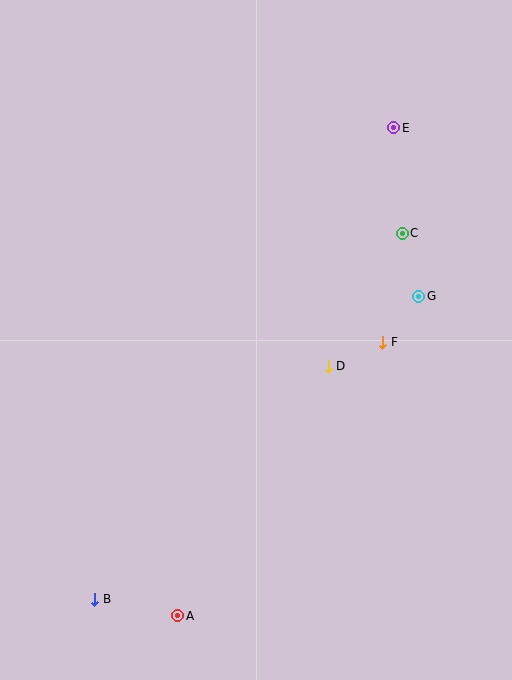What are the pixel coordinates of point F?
Point F is at (383, 342).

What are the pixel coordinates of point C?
Point C is at (402, 233).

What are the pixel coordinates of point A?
Point A is at (178, 616).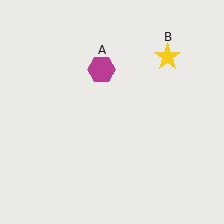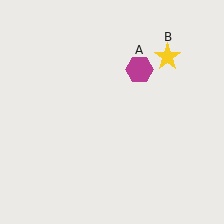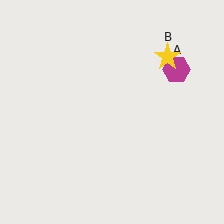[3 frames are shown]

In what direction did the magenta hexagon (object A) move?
The magenta hexagon (object A) moved right.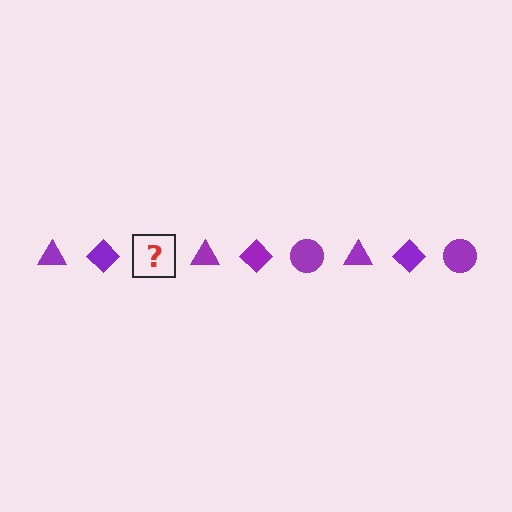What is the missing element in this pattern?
The missing element is a purple circle.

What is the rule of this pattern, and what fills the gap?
The rule is that the pattern cycles through triangle, diamond, circle shapes in purple. The gap should be filled with a purple circle.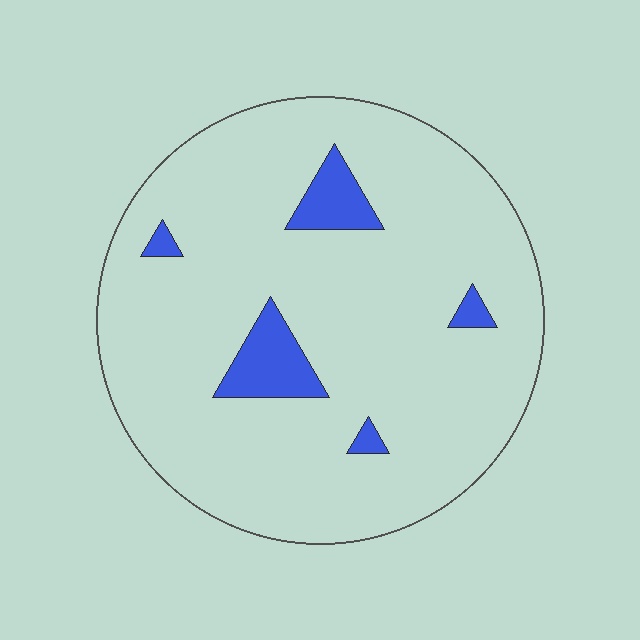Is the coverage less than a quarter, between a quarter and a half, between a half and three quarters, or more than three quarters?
Less than a quarter.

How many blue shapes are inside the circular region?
5.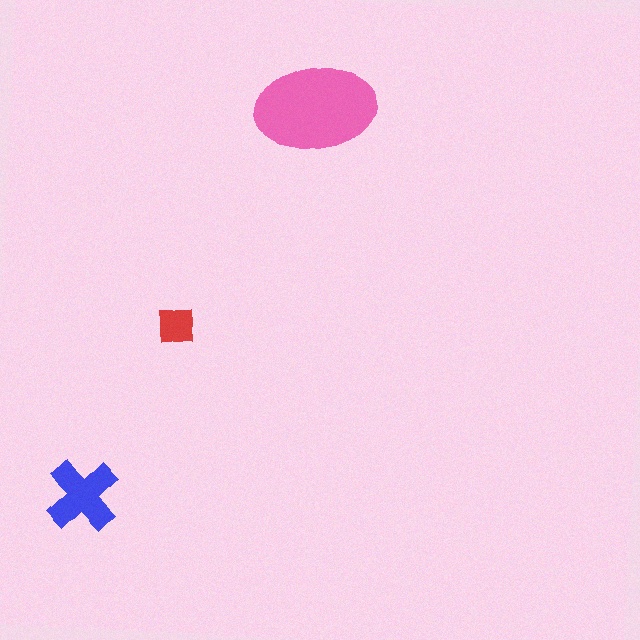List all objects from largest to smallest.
The pink ellipse, the blue cross, the red square.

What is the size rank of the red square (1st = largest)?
3rd.